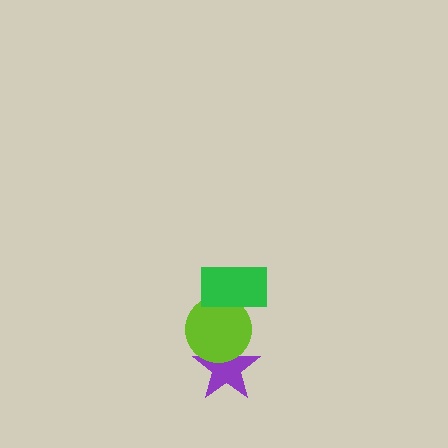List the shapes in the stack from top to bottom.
From top to bottom: the green rectangle, the lime circle, the purple star.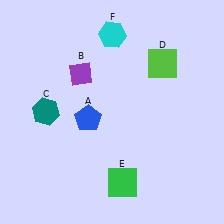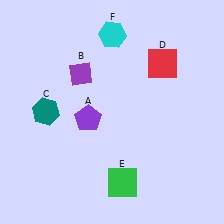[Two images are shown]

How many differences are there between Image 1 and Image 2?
There are 2 differences between the two images.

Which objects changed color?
A changed from blue to purple. D changed from lime to red.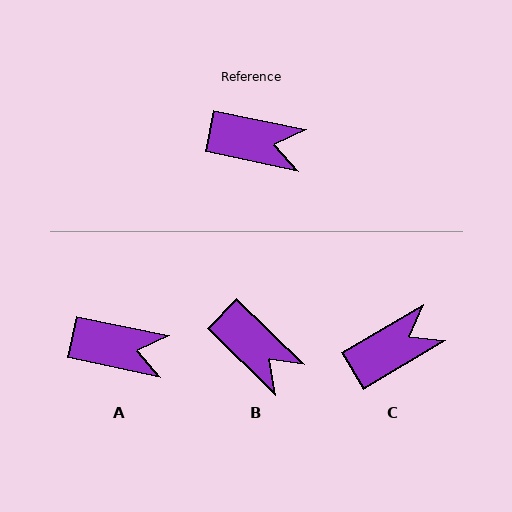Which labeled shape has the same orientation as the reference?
A.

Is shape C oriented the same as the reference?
No, it is off by about 42 degrees.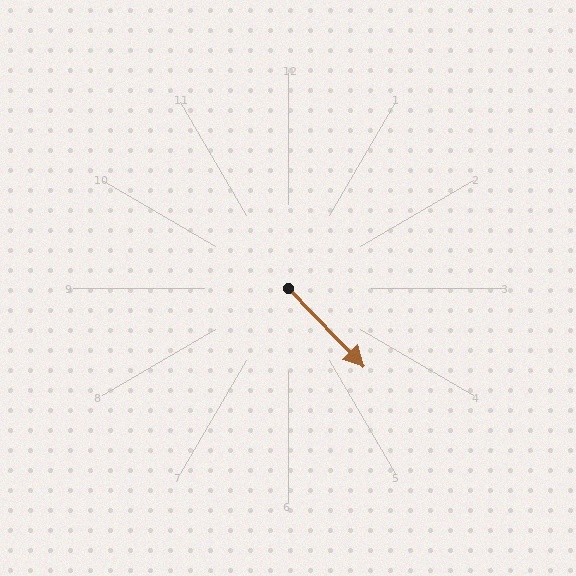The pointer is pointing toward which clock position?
Roughly 5 o'clock.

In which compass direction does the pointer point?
Southeast.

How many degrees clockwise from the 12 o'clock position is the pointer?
Approximately 136 degrees.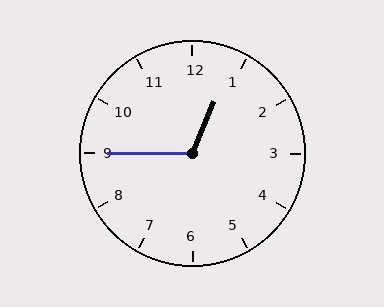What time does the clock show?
12:45.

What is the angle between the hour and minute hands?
Approximately 112 degrees.